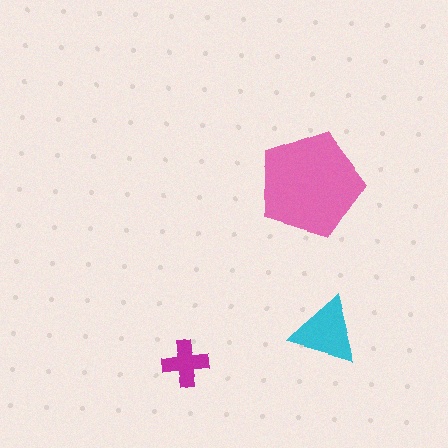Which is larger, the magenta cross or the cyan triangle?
The cyan triangle.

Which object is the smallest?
The magenta cross.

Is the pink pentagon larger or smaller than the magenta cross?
Larger.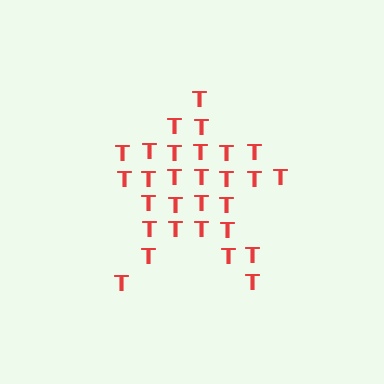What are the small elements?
The small elements are letter T's.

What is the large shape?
The large shape is a star.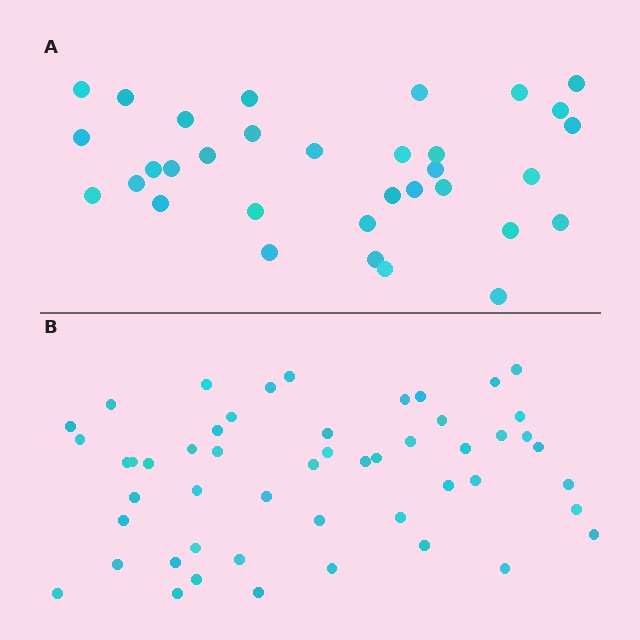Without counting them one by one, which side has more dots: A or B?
Region B (the bottom region) has more dots.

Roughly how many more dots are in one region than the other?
Region B has approximately 20 more dots than region A.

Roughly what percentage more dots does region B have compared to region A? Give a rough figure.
About 55% more.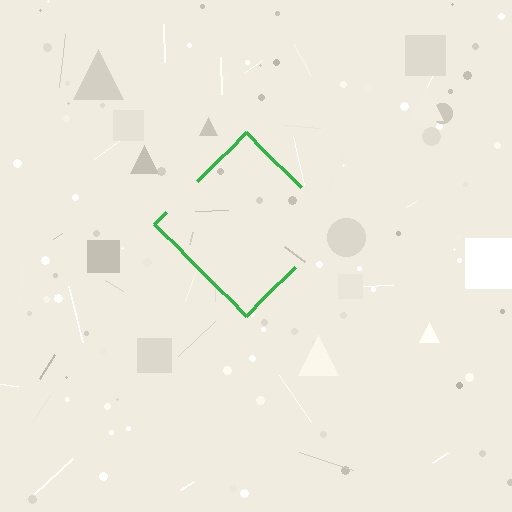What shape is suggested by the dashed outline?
The dashed outline suggests a diamond.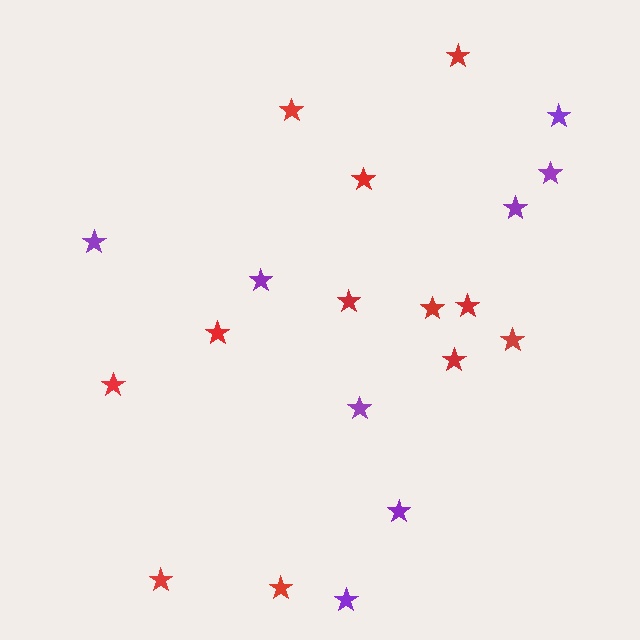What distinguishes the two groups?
There are 2 groups: one group of purple stars (8) and one group of red stars (12).